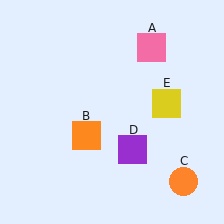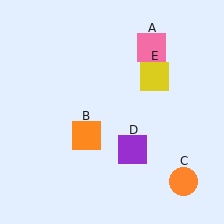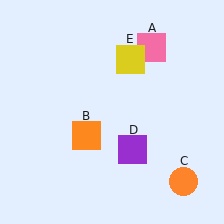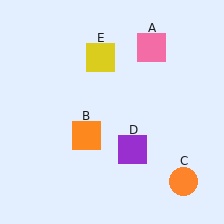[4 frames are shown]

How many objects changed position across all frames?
1 object changed position: yellow square (object E).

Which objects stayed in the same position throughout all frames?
Pink square (object A) and orange square (object B) and orange circle (object C) and purple square (object D) remained stationary.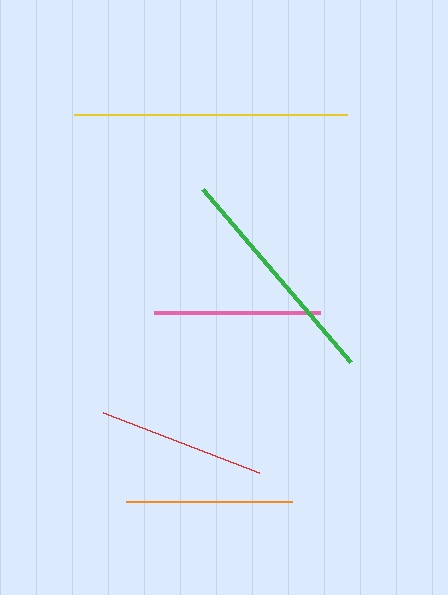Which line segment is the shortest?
The pink line is the shortest at approximately 166 pixels.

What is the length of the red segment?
The red segment is approximately 167 pixels long.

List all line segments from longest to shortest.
From longest to shortest: yellow, green, red, orange, pink.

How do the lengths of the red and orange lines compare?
The red and orange lines are approximately the same length.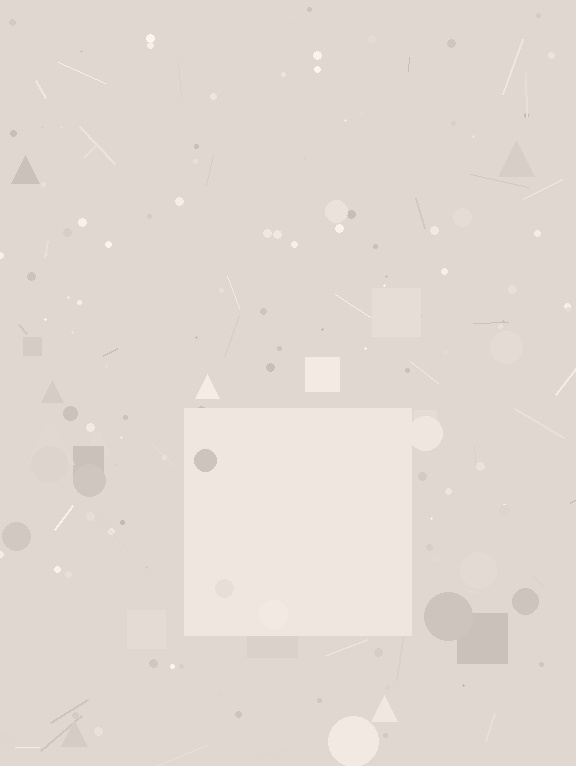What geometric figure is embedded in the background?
A square is embedded in the background.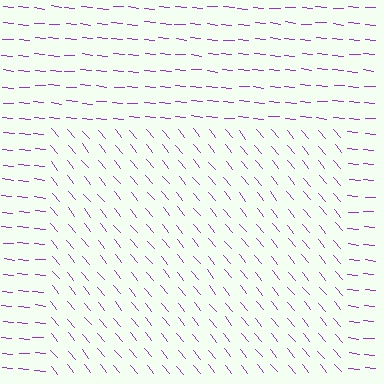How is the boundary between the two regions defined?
The boundary is defined purely by a change in line orientation (approximately 45 degrees difference). All lines are the same color and thickness.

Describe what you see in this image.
The image is filled with small purple line segments. A rectangle region in the image has lines oriented differently from the surrounding lines, creating a visible texture boundary.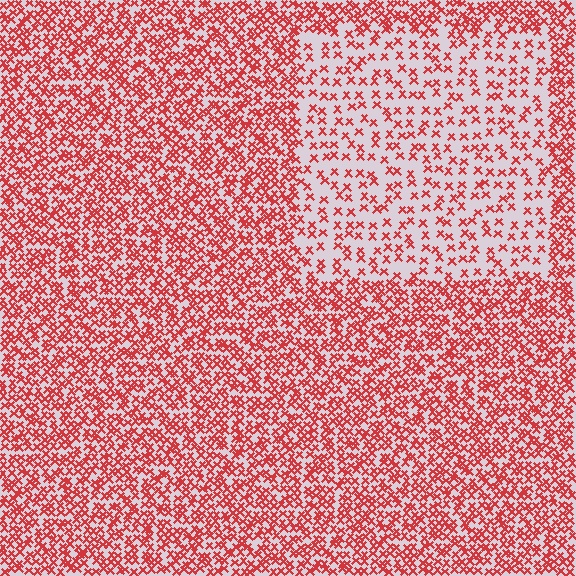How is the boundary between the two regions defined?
The boundary is defined by a change in element density (approximately 2.4x ratio). All elements are the same color, size, and shape.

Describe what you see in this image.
The image contains small red elements arranged at two different densities. A rectangle-shaped region is visible where the elements are less densely packed than the surrounding area.